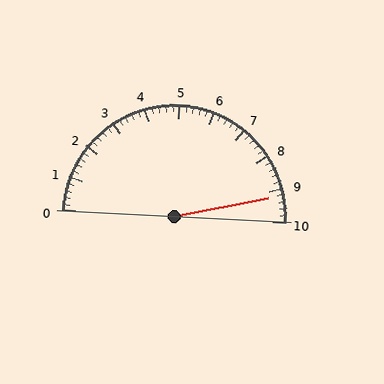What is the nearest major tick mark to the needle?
The nearest major tick mark is 9.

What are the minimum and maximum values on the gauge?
The gauge ranges from 0 to 10.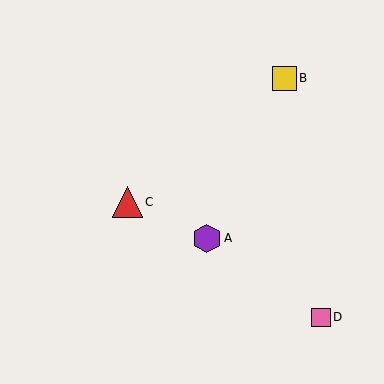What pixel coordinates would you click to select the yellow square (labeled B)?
Click at (284, 78) to select the yellow square B.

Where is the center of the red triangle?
The center of the red triangle is at (127, 202).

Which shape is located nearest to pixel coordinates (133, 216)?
The red triangle (labeled C) at (127, 202) is nearest to that location.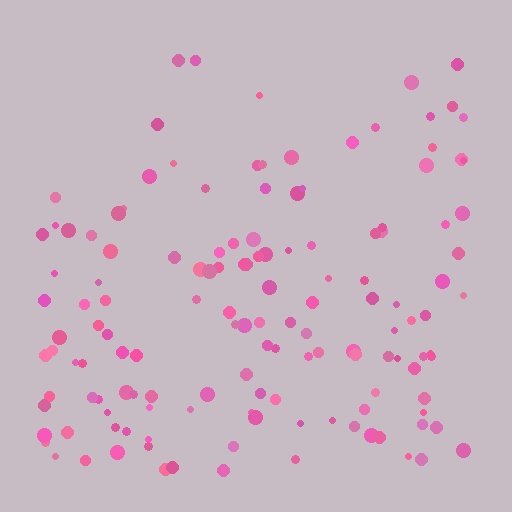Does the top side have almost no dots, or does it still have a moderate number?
Still a moderate number, just noticeably fewer than the bottom.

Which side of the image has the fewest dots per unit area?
The top.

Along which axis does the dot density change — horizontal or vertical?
Vertical.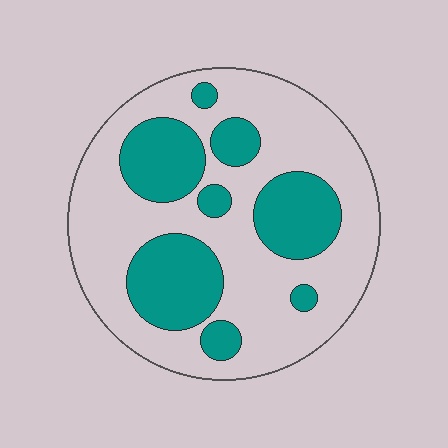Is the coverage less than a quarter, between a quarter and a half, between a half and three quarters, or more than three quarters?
Between a quarter and a half.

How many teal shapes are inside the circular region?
8.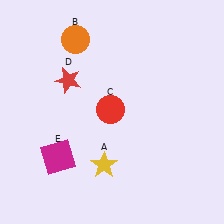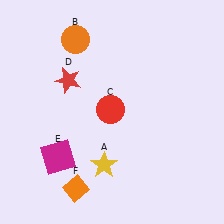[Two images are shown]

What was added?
An orange diamond (F) was added in Image 2.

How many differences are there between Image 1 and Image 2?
There is 1 difference between the two images.